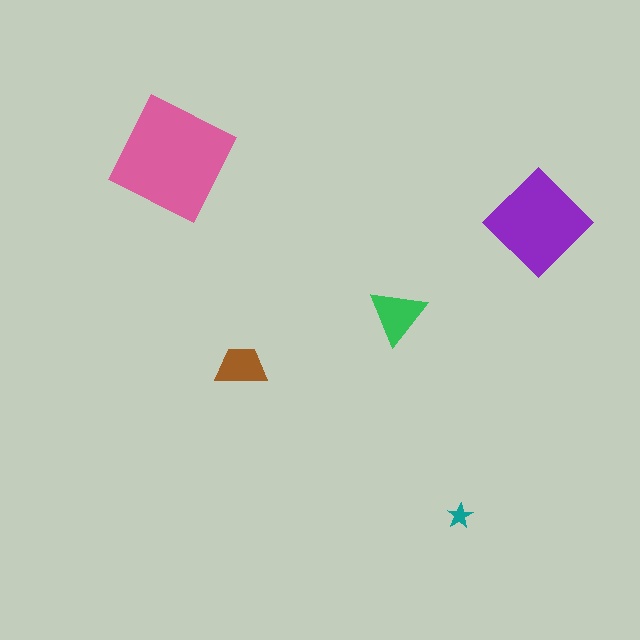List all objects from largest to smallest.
The pink square, the purple diamond, the green triangle, the brown trapezoid, the teal star.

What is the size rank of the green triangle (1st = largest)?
3rd.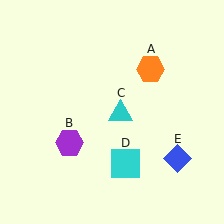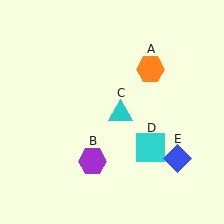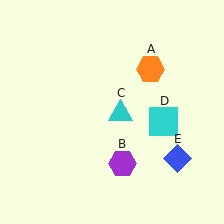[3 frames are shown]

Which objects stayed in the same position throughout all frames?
Orange hexagon (object A) and cyan triangle (object C) and blue diamond (object E) remained stationary.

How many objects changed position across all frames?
2 objects changed position: purple hexagon (object B), cyan square (object D).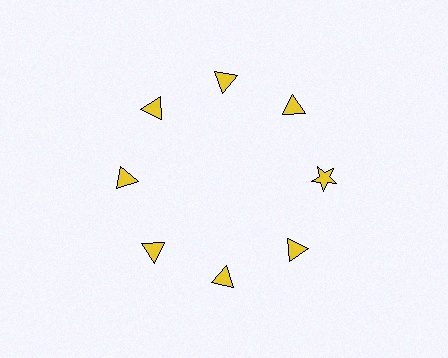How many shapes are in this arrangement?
There are 8 shapes arranged in a ring pattern.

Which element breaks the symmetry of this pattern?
The yellow star at roughly the 3 o'clock position breaks the symmetry. All other shapes are yellow triangles.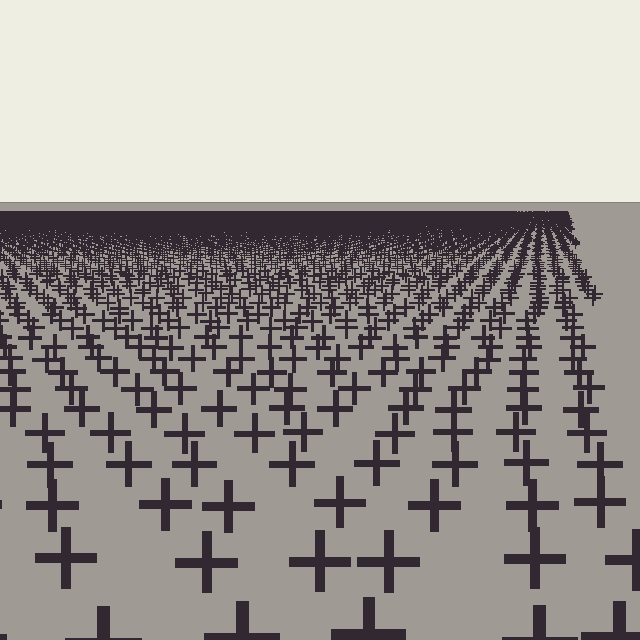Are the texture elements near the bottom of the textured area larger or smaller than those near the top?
Larger. Near the bottom, elements are closer to the viewer and appear at a bigger on-screen size.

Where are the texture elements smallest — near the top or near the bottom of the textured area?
Near the top.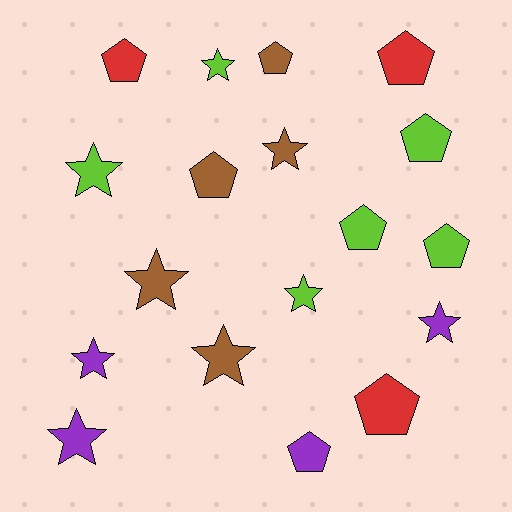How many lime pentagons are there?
There are 3 lime pentagons.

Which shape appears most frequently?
Star, with 9 objects.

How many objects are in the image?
There are 18 objects.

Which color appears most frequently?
Lime, with 6 objects.